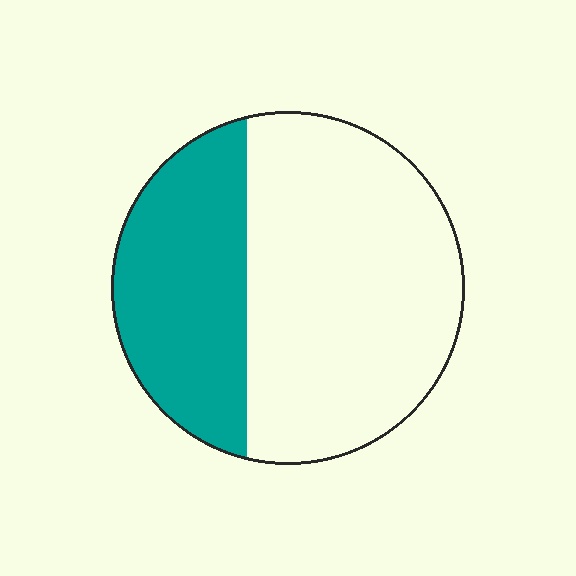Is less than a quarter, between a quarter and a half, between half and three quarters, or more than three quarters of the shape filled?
Between a quarter and a half.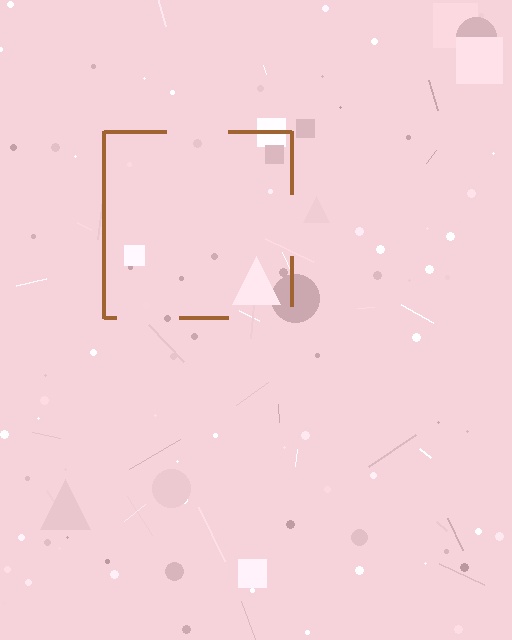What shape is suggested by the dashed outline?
The dashed outline suggests a square.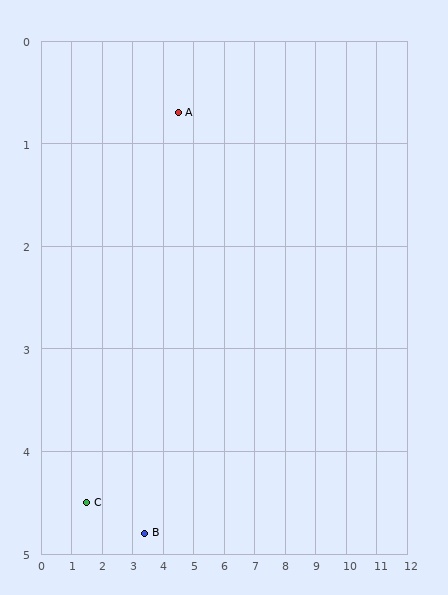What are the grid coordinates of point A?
Point A is at approximately (4.5, 0.7).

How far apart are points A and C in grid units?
Points A and C are about 4.8 grid units apart.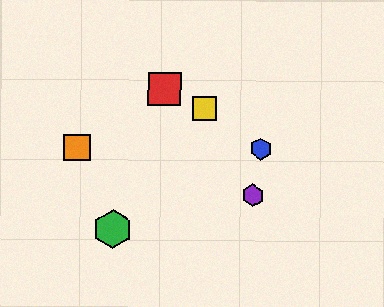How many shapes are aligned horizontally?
2 shapes (the blue hexagon, the orange square) are aligned horizontally.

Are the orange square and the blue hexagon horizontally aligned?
Yes, both are at y≈147.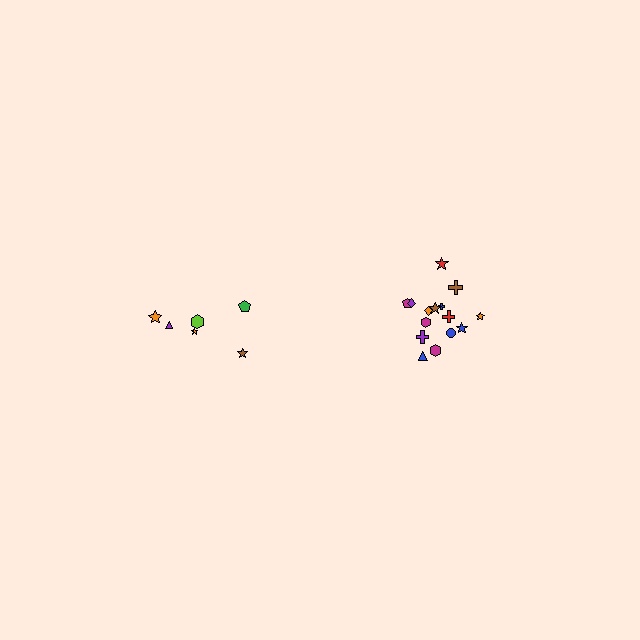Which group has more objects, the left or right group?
The right group.